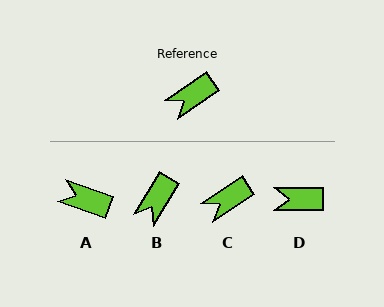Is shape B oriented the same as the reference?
No, it is off by about 25 degrees.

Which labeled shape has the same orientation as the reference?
C.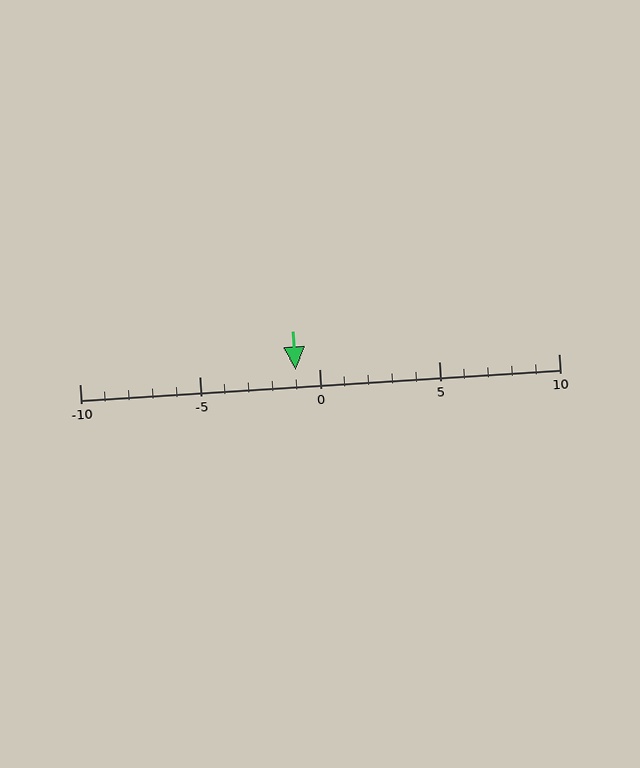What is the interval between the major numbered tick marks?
The major tick marks are spaced 5 units apart.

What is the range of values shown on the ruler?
The ruler shows values from -10 to 10.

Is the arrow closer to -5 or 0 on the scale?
The arrow is closer to 0.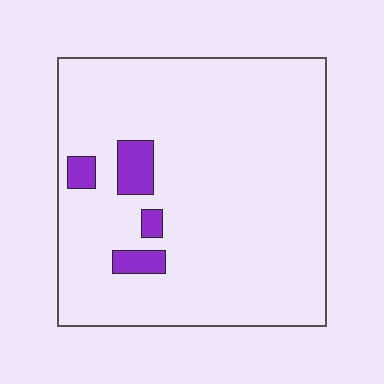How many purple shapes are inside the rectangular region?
4.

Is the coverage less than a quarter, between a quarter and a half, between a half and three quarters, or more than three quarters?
Less than a quarter.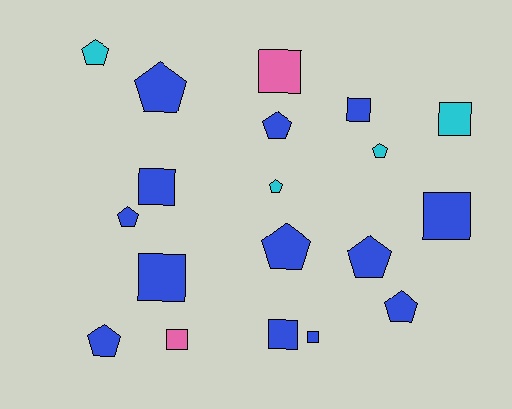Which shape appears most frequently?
Pentagon, with 10 objects.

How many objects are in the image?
There are 19 objects.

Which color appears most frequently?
Blue, with 13 objects.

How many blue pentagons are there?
There are 7 blue pentagons.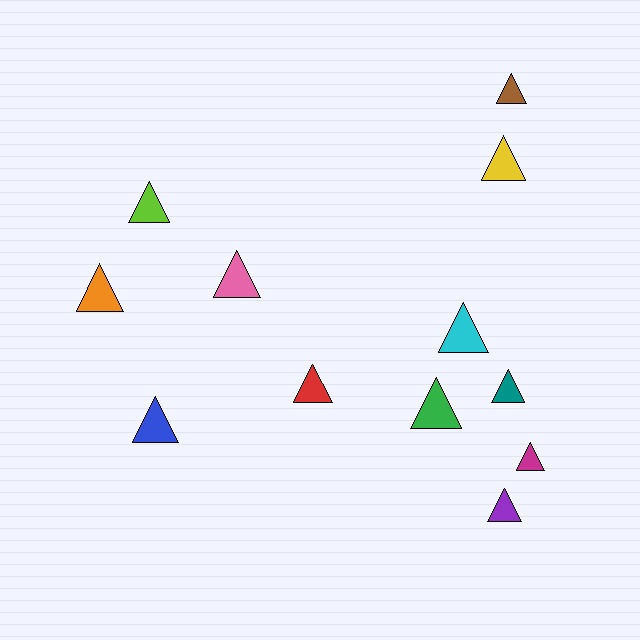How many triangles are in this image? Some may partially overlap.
There are 12 triangles.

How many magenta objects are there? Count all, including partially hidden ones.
There is 1 magenta object.